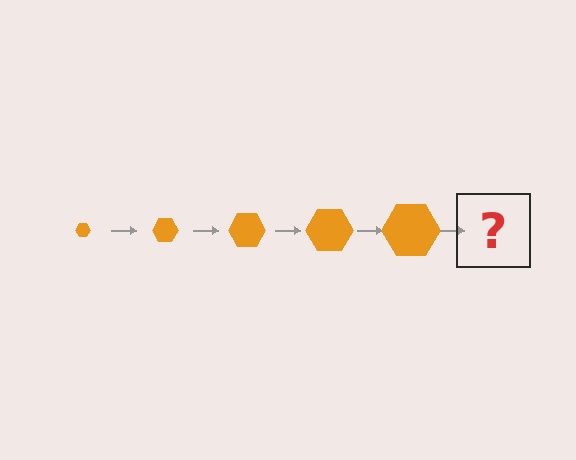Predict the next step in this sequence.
The next step is an orange hexagon, larger than the previous one.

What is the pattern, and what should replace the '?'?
The pattern is that the hexagon gets progressively larger each step. The '?' should be an orange hexagon, larger than the previous one.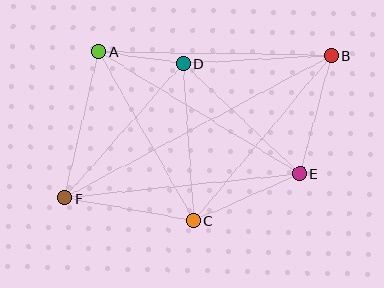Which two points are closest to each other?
Points A and D are closest to each other.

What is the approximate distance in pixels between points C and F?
The distance between C and F is approximately 131 pixels.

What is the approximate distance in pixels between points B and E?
The distance between B and E is approximately 122 pixels.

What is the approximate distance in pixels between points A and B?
The distance between A and B is approximately 232 pixels.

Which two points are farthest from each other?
Points B and F are farthest from each other.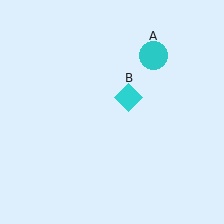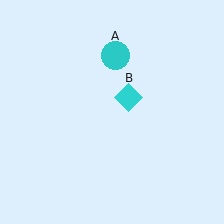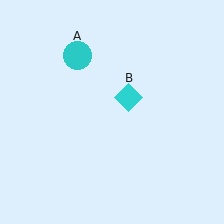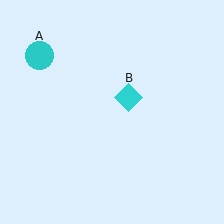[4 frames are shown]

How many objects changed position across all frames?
1 object changed position: cyan circle (object A).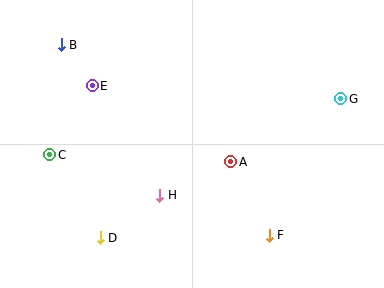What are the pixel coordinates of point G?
Point G is at (341, 99).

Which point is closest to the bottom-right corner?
Point F is closest to the bottom-right corner.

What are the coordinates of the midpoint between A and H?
The midpoint between A and H is at (195, 178).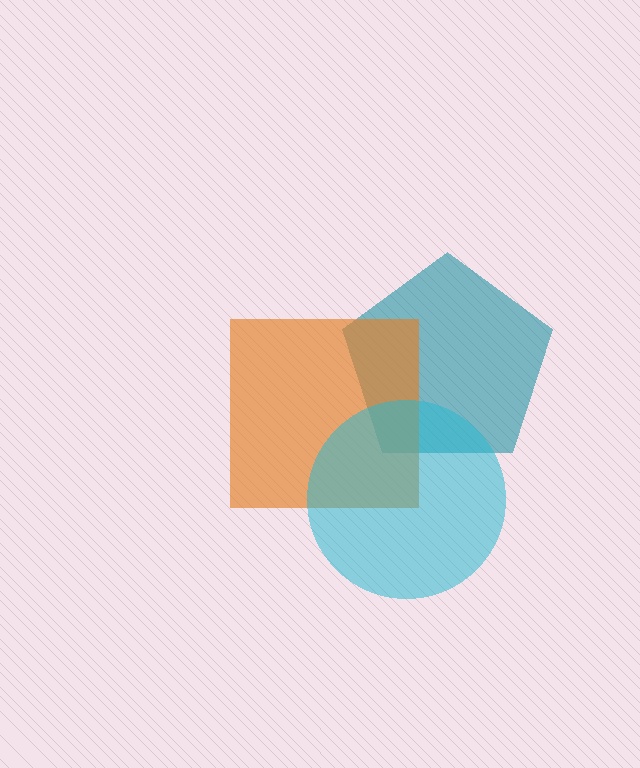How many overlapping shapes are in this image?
There are 3 overlapping shapes in the image.